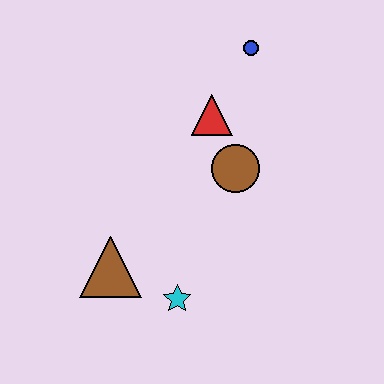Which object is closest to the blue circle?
The red triangle is closest to the blue circle.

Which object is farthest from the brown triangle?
The blue circle is farthest from the brown triangle.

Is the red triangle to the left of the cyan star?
No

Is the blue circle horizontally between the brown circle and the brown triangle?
No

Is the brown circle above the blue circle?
No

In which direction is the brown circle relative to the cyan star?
The brown circle is above the cyan star.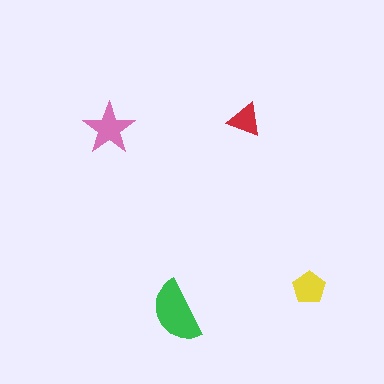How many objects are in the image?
There are 4 objects in the image.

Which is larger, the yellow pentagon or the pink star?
The pink star.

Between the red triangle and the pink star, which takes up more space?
The pink star.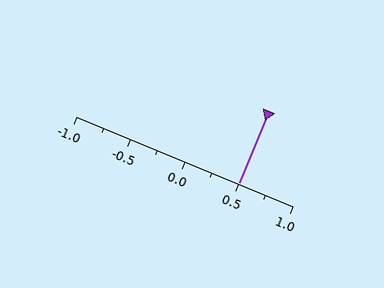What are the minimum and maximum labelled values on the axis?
The axis runs from -1.0 to 1.0.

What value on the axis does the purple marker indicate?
The marker indicates approximately 0.5.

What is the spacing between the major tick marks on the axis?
The major ticks are spaced 0.5 apart.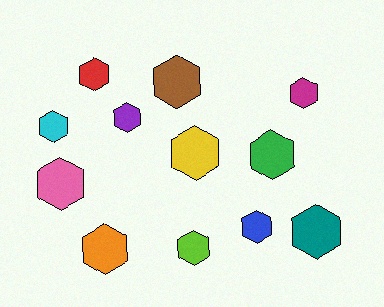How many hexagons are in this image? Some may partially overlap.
There are 12 hexagons.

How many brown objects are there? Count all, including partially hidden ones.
There is 1 brown object.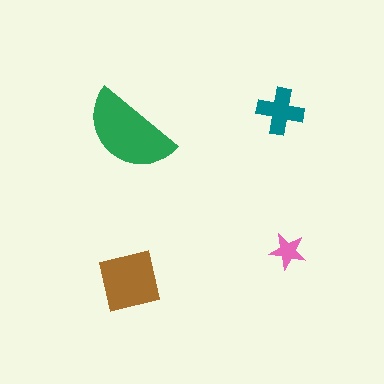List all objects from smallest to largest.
The pink star, the teal cross, the brown square, the green semicircle.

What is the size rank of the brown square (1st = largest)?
2nd.